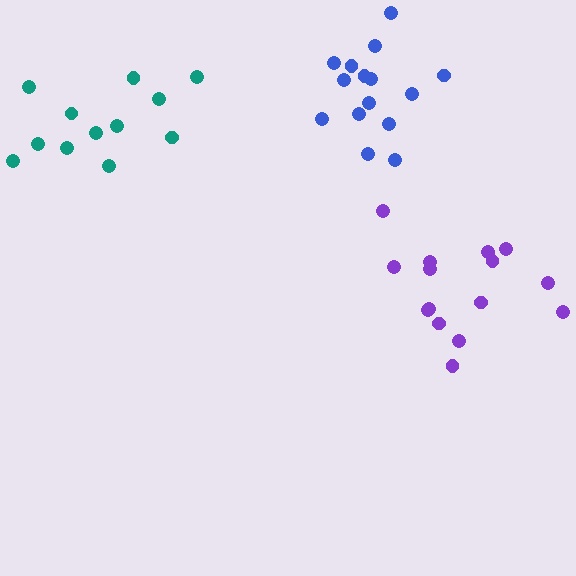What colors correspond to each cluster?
The clusters are colored: blue, teal, purple.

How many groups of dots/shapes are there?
There are 3 groups.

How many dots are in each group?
Group 1: 15 dots, Group 2: 12 dots, Group 3: 15 dots (42 total).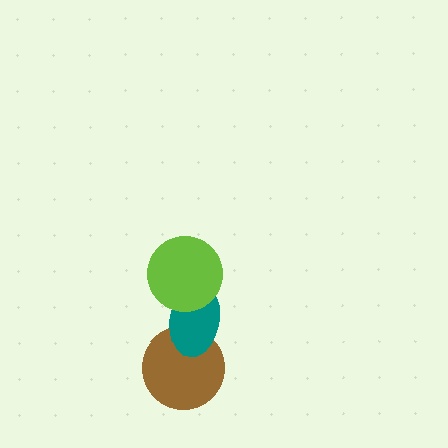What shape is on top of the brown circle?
The teal ellipse is on top of the brown circle.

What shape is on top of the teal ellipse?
The lime circle is on top of the teal ellipse.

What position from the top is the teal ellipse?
The teal ellipse is 2nd from the top.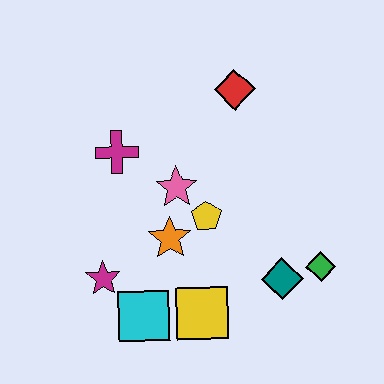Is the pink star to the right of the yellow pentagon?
No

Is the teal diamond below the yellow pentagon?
Yes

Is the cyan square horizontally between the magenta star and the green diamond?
Yes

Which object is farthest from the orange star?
The red diamond is farthest from the orange star.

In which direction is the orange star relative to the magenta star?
The orange star is to the right of the magenta star.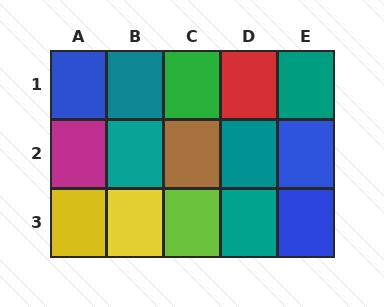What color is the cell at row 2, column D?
Teal.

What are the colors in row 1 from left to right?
Blue, teal, green, red, teal.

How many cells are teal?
5 cells are teal.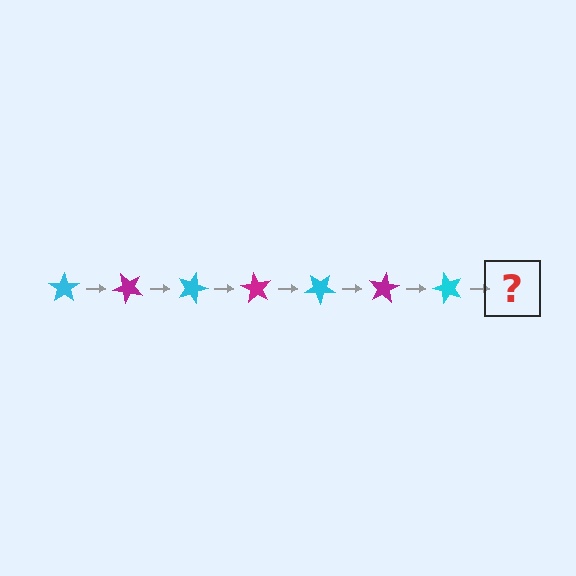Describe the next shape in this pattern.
It should be a magenta star, rotated 315 degrees from the start.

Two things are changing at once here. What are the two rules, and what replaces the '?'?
The two rules are that it rotates 45 degrees each step and the color cycles through cyan and magenta. The '?' should be a magenta star, rotated 315 degrees from the start.